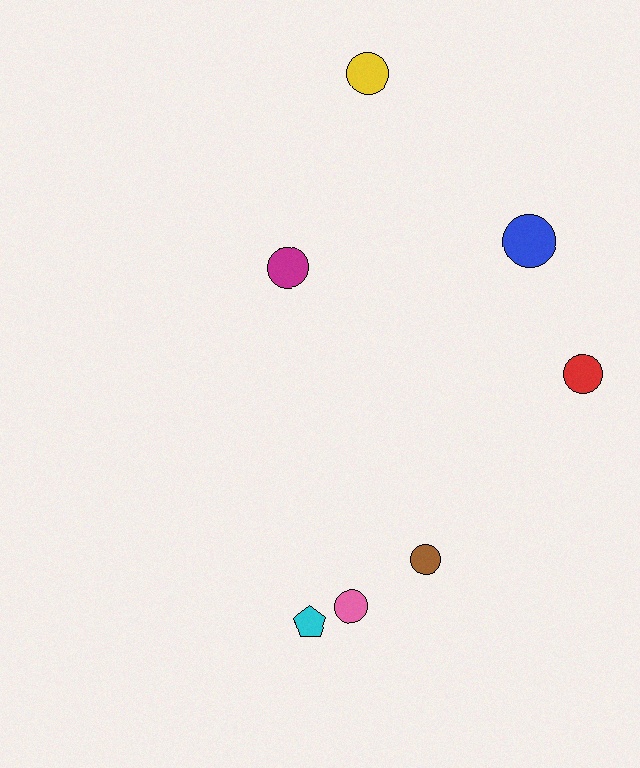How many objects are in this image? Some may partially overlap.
There are 7 objects.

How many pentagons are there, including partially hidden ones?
There is 1 pentagon.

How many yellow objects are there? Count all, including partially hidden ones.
There is 1 yellow object.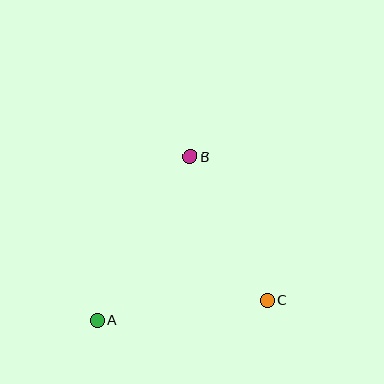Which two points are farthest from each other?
Points A and B are farthest from each other.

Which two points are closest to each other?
Points B and C are closest to each other.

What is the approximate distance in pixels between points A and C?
The distance between A and C is approximately 171 pixels.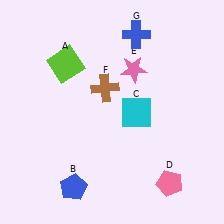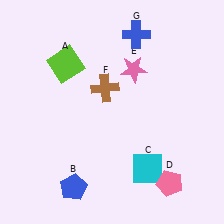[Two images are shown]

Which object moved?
The cyan square (C) moved down.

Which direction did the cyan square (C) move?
The cyan square (C) moved down.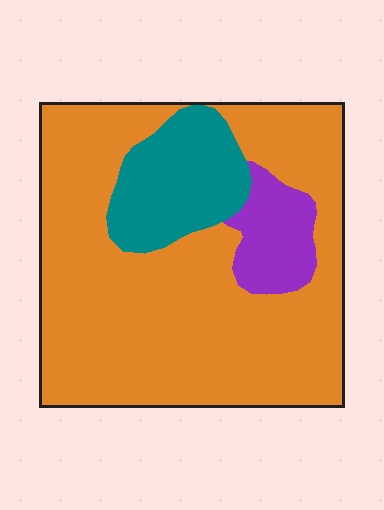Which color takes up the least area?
Purple, at roughly 10%.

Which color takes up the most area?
Orange, at roughly 75%.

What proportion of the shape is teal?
Teal takes up less than a quarter of the shape.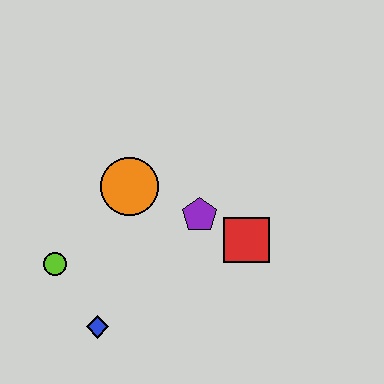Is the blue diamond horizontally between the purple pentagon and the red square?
No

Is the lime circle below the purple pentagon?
Yes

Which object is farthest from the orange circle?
The blue diamond is farthest from the orange circle.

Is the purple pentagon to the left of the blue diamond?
No